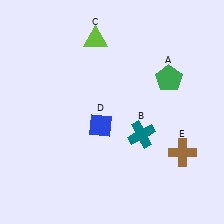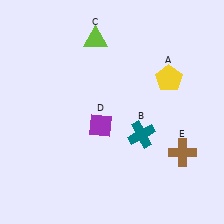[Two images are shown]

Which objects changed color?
A changed from green to yellow. D changed from blue to purple.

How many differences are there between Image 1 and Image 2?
There are 2 differences between the two images.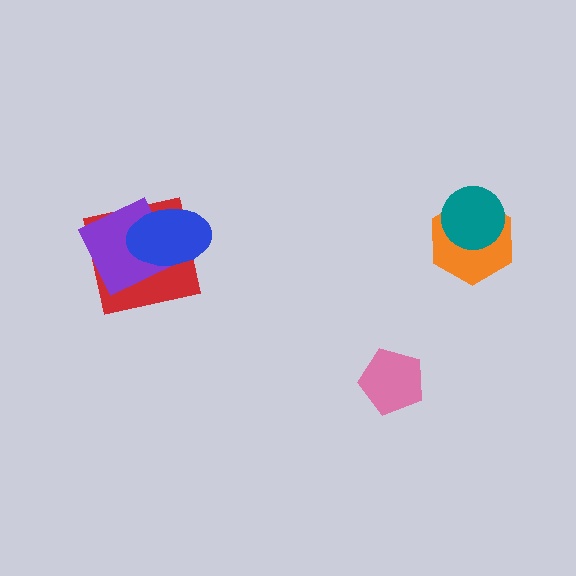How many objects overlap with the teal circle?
1 object overlaps with the teal circle.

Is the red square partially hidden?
Yes, it is partially covered by another shape.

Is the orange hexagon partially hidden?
Yes, it is partially covered by another shape.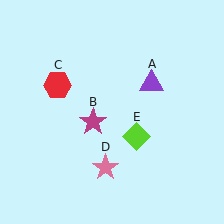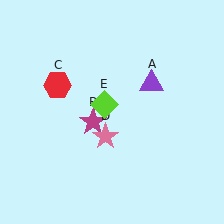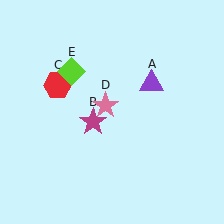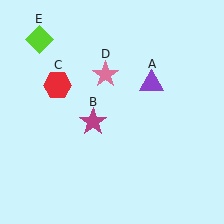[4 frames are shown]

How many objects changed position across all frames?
2 objects changed position: pink star (object D), lime diamond (object E).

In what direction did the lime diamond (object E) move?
The lime diamond (object E) moved up and to the left.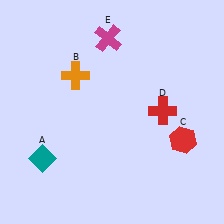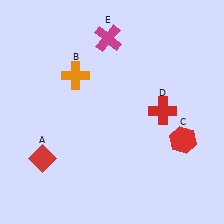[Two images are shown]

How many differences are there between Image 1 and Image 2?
There is 1 difference between the two images.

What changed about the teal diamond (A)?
In Image 1, A is teal. In Image 2, it changed to red.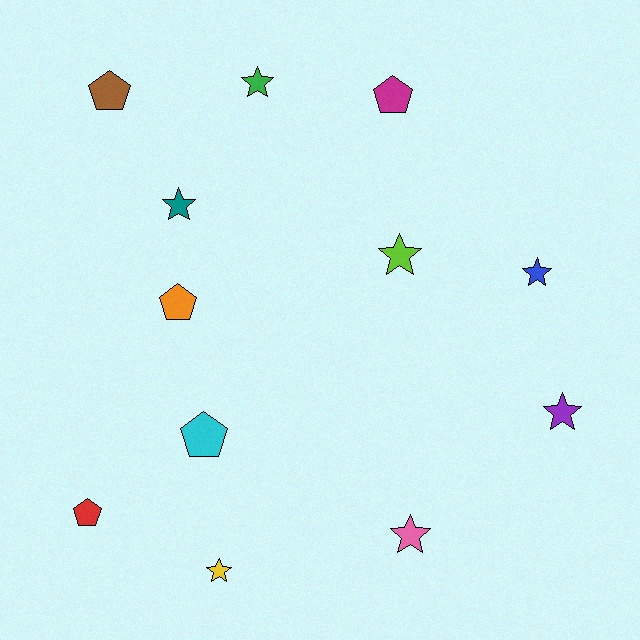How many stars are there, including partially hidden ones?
There are 7 stars.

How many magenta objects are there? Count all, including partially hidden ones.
There is 1 magenta object.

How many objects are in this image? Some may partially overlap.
There are 12 objects.